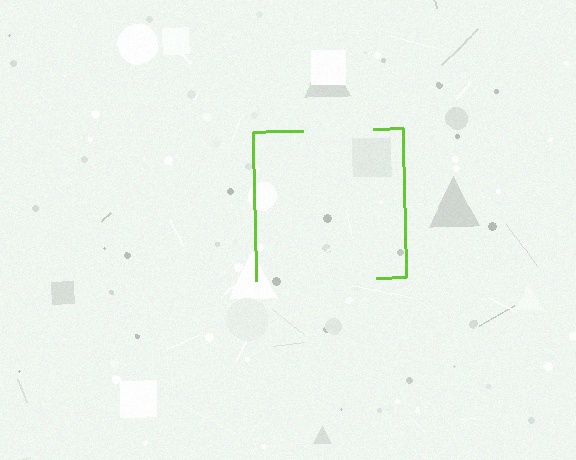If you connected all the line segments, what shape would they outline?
They would outline a square.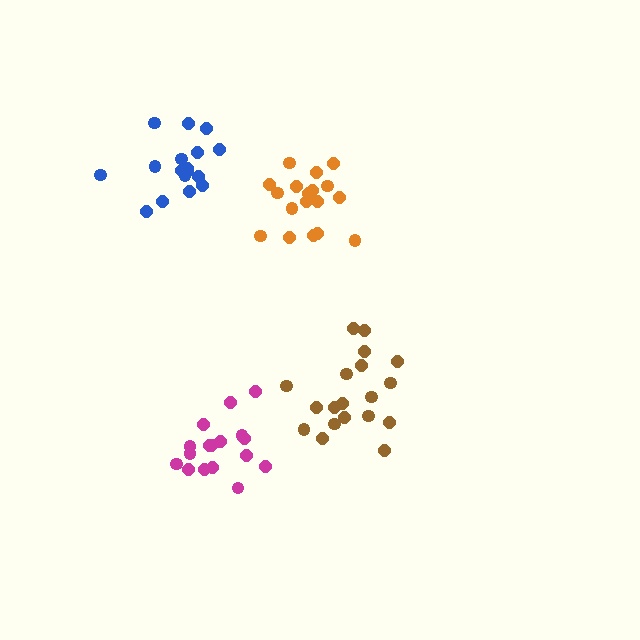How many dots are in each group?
Group 1: 18 dots, Group 2: 17 dots, Group 3: 19 dots, Group 4: 17 dots (71 total).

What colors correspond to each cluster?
The clusters are colored: orange, magenta, brown, blue.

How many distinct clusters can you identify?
There are 4 distinct clusters.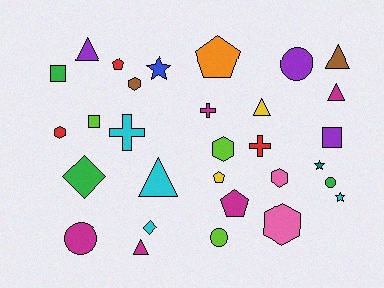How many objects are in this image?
There are 30 objects.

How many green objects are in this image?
There are 3 green objects.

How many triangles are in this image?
There are 6 triangles.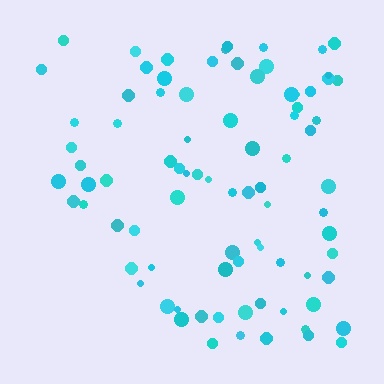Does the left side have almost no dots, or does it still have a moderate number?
Still a moderate number, just noticeably fewer than the right.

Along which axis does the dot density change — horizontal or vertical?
Horizontal.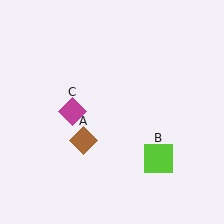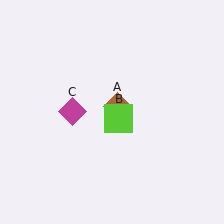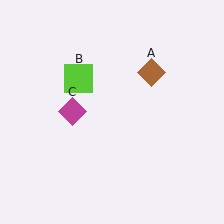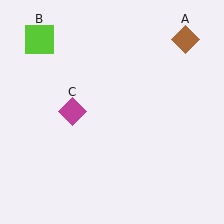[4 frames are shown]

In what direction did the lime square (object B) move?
The lime square (object B) moved up and to the left.